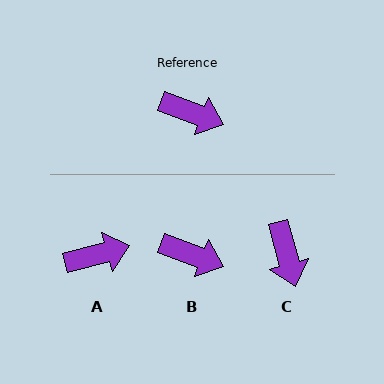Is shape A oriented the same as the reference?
No, it is off by about 35 degrees.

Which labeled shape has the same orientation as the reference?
B.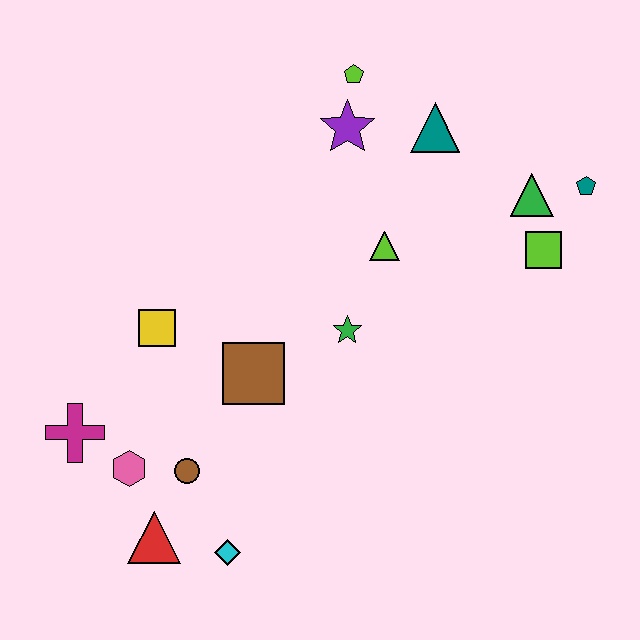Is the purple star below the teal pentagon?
No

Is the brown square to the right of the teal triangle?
No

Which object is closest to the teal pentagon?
The green triangle is closest to the teal pentagon.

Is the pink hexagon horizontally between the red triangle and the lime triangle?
No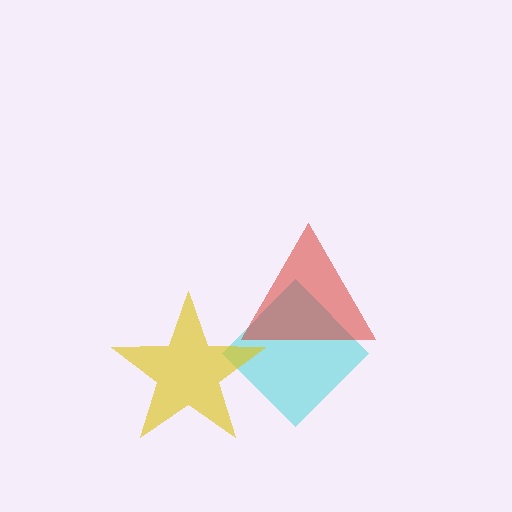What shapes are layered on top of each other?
The layered shapes are: a cyan diamond, a yellow star, a red triangle.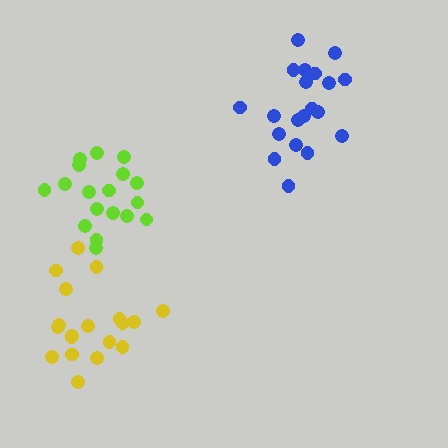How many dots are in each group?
Group 1: 20 dots, Group 2: 18 dots, Group 3: 19 dots (57 total).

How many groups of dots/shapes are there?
There are 3 groups.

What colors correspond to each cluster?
The clusters are colored: blue, lime, yellow.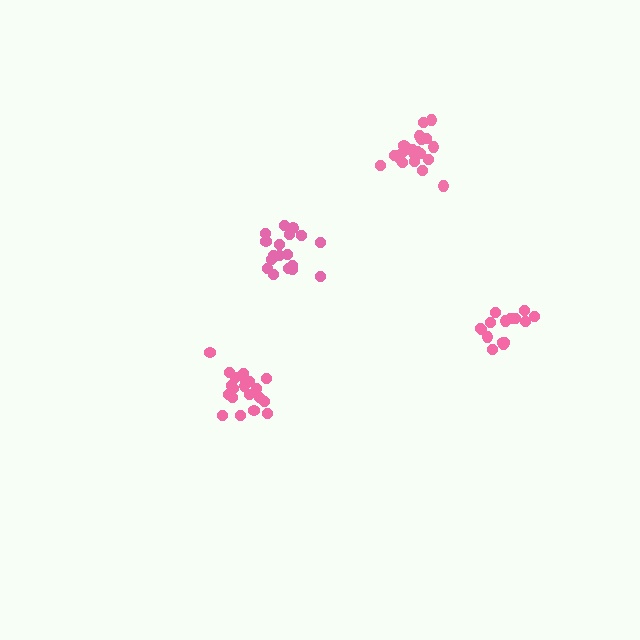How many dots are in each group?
Group 1: 20 dots, Group 2: 20 dots, Group 3: 18 dots, Group 4: 15 dots (73 total).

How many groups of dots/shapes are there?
There are 4 groups.